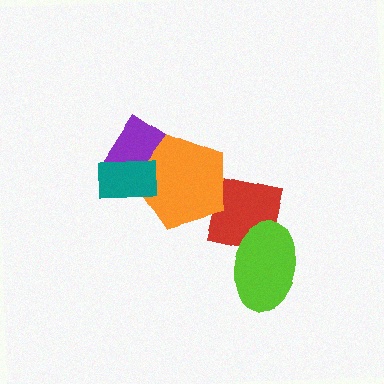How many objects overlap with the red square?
2 objects overlap with the red square.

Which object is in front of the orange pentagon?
The teal rectangle is in front of the orange pentagon.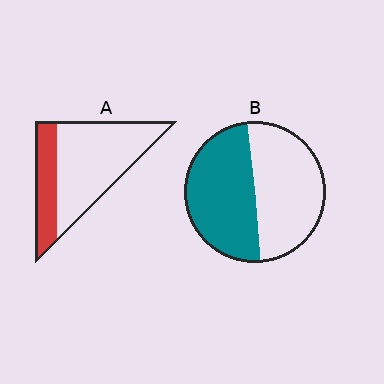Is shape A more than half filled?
No.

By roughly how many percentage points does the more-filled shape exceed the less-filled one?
By roughly 20 percentage points (B over A).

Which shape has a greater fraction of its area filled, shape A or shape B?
Shape B.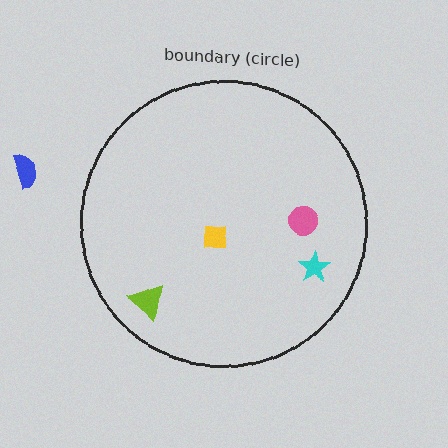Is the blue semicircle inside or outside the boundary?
Outside.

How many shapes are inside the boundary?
4 inside, 1 outside.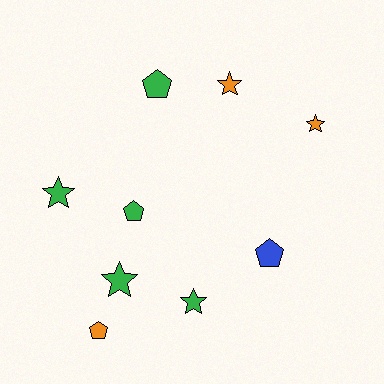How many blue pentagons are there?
There is 1 blue pentagon.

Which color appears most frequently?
Green, with 5 objects.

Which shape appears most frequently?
Star, with 5 objects.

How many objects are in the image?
There are 9 objects.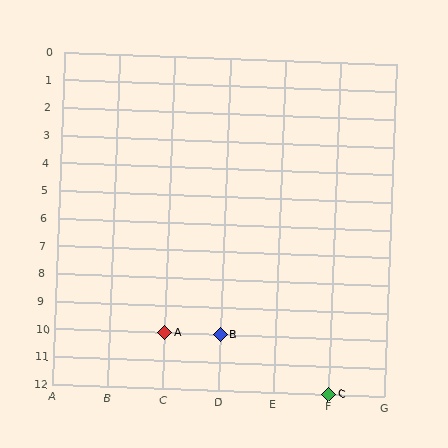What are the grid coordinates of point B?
Point B is at grid coordinates (D, 10).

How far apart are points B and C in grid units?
Points B and C are 2 columns and 2 rows apart (about 2.8 grid units diagonally).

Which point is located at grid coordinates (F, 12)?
Point C is at (F, 12).